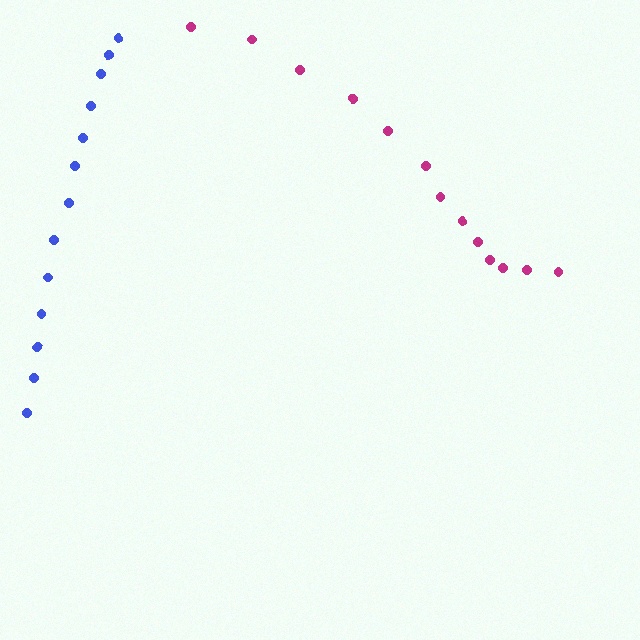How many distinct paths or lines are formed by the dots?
There are 2 distinct paths.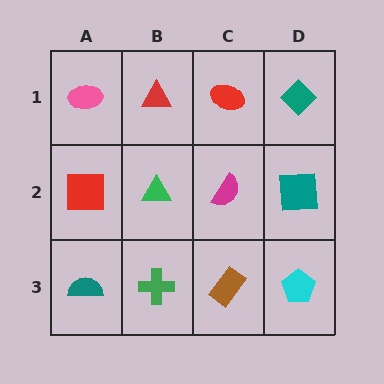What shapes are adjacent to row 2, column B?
A red triangle (row 1, column B), a green cross (row 3, column B), a red square (row 2, column A), a magenta semicircle (row 2, column C).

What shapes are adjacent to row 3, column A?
A red square (row 2, column A), a green cross (row 3, column B).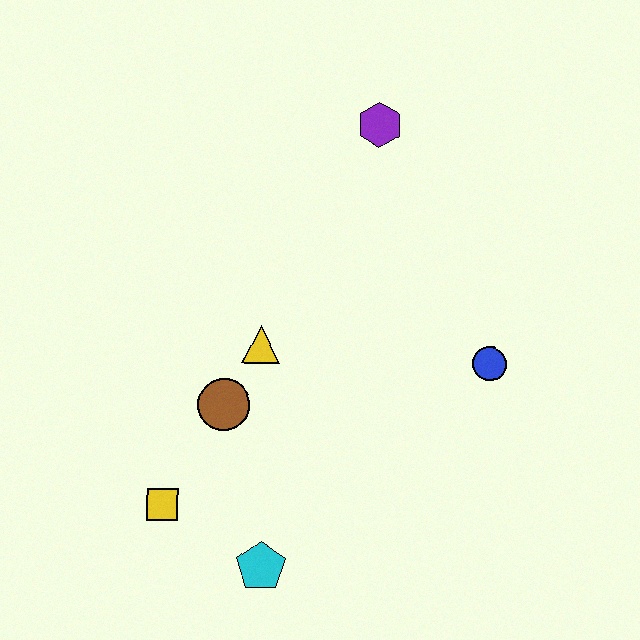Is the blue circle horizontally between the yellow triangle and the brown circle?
No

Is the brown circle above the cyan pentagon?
Yes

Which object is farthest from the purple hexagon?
The cyan pentagon is farthest from the purple hexagon.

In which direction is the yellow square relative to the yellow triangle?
The yellow square is below the yellow triangle.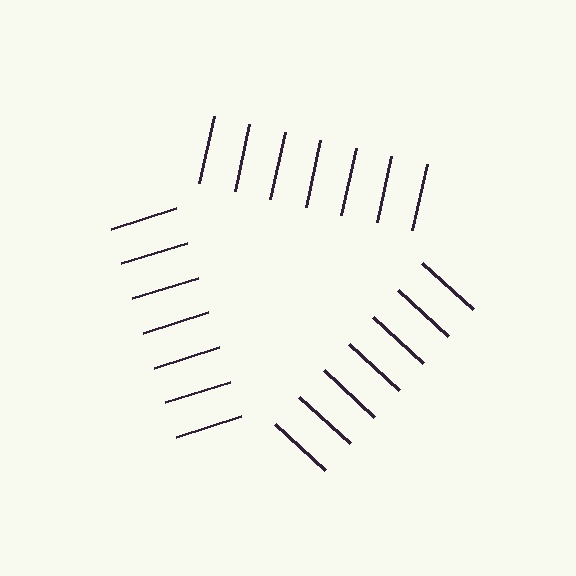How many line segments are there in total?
21 — 7 along each of the 3 edges.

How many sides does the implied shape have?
3 sides — the line-ends trace a triangle.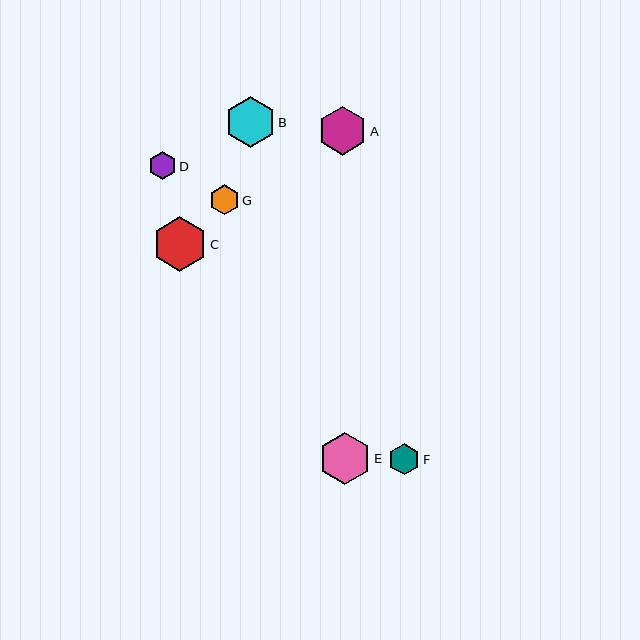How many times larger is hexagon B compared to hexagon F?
Hexagon B is approximately 1.6 times the size of hexagon F.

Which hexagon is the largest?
Hexagon C is the largest with a size of approximately 55 pixels.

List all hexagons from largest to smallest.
From largest to smallest: C, E, B, A, F, G, D.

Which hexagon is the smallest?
Hexagon D is the smallest with a size of approximately 27 pixels.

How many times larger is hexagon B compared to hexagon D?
Hexagon B is approximately 1.8 times the size of hexagon D.